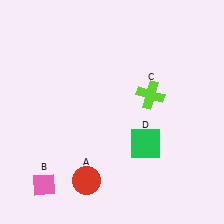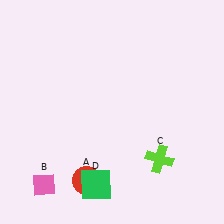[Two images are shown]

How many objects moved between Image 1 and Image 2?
2 objects moved between the two images.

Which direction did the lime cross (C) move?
The lime cross (C) moved down.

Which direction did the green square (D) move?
The green square (D) moved left.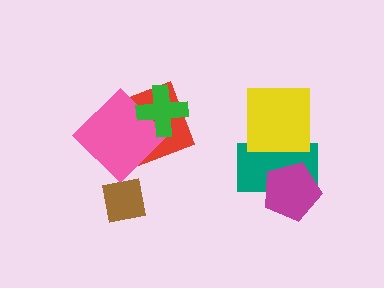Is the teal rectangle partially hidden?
Yes, it is partially covered by another shape.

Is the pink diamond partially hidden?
Yes, it is partially covered by another shape.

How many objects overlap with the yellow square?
1 object overlaps with the yellow square.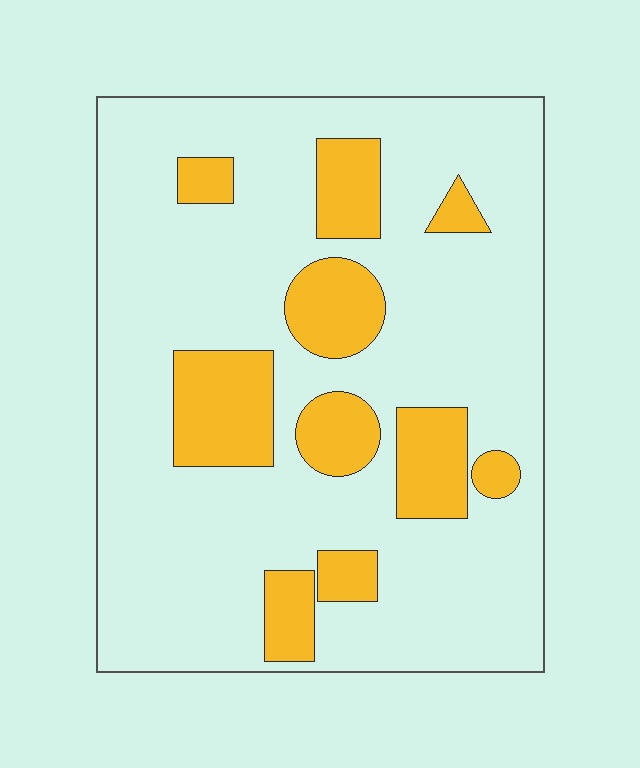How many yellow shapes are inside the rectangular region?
10.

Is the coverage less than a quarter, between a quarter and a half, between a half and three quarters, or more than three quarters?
Less than a quarter.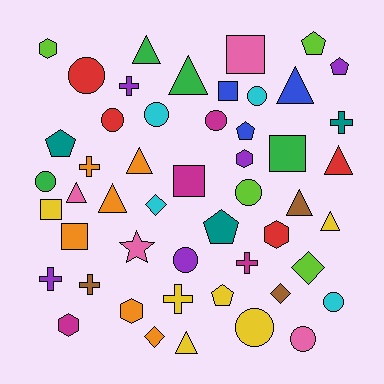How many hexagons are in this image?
There are 5 hexagons.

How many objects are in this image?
There are 50 objects.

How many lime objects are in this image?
There are 4 lime objects.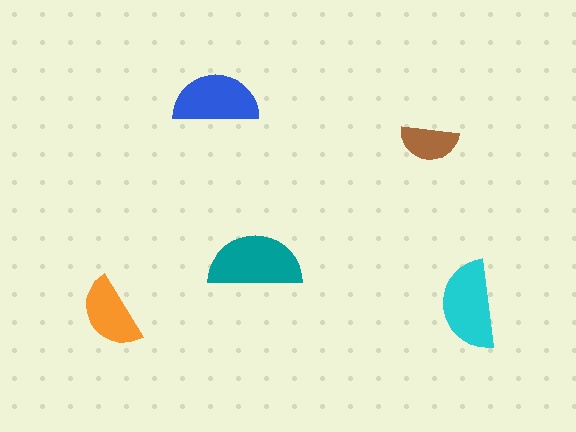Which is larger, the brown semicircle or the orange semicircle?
The orange one.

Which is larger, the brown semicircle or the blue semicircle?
The blue one.